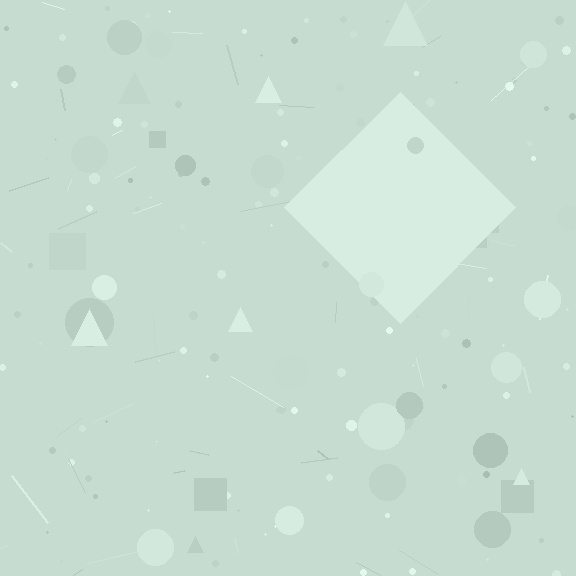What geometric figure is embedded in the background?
A diamond is embedded in the background.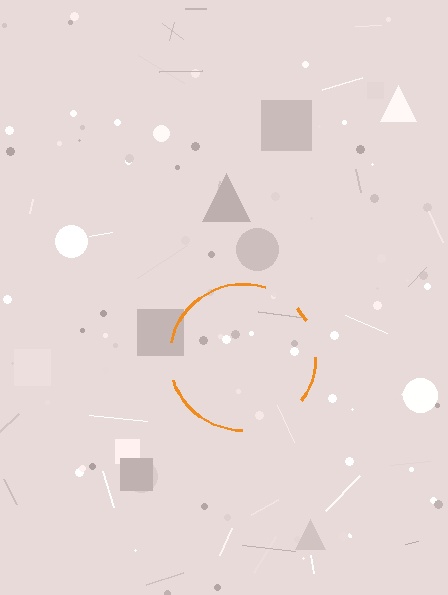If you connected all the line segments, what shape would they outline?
They would outline a circle.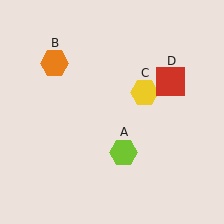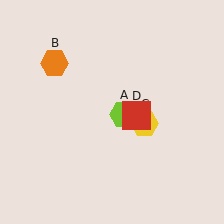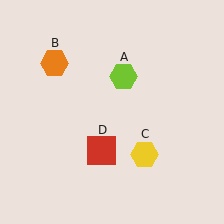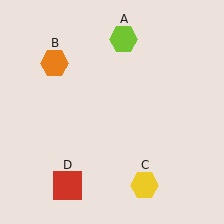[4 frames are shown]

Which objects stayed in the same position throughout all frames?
Orange hexagon (object B) remained stationary.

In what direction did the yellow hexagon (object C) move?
The yellow hexagon (object C) moved down.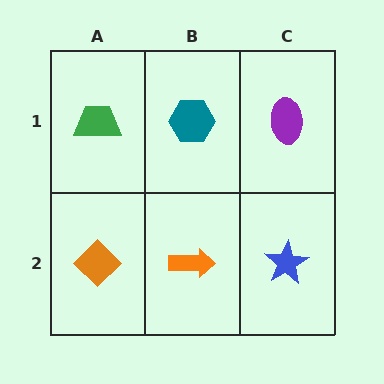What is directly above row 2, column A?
A green trapezoid.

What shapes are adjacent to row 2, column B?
A teal hexagon (row 1, column B), an orange diamond (row 2, column A), a blue star (row 2, column C).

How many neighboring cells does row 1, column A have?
2.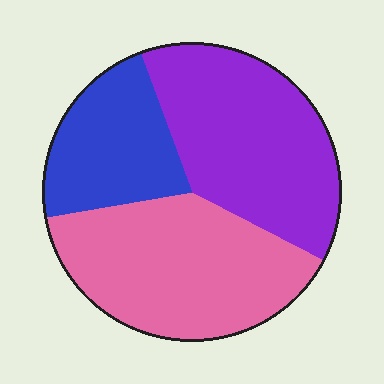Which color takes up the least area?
Blue, at roughly 20%.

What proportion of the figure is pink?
Pink covers 40% of the figure.